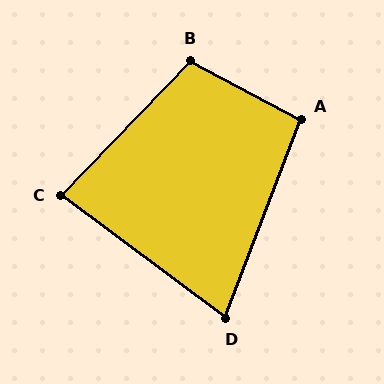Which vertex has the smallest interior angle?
D, at approximately 74 degrees.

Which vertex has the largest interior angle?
B, at approximately 106 degrees.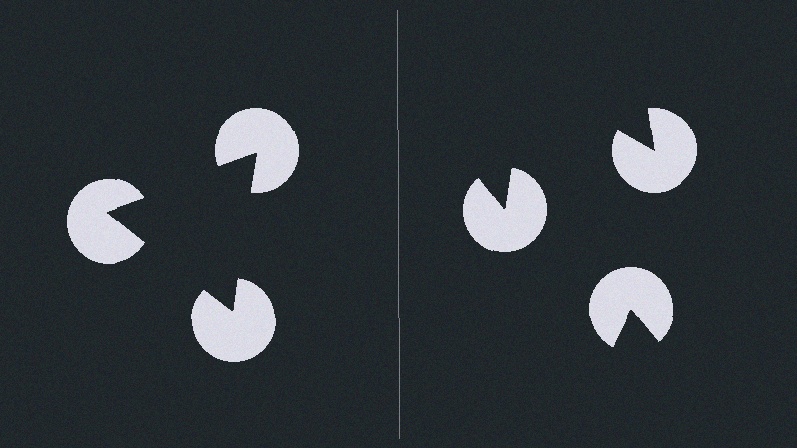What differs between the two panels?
The pac-man discs are positioned identically on both sides; only the wedge orientations differ. On the left they align to a triangle; on the right they are misaligned.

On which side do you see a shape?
An illusory triangle appears on the left side. On the right side the wedge cuts are rotated, so no coherent shape forms.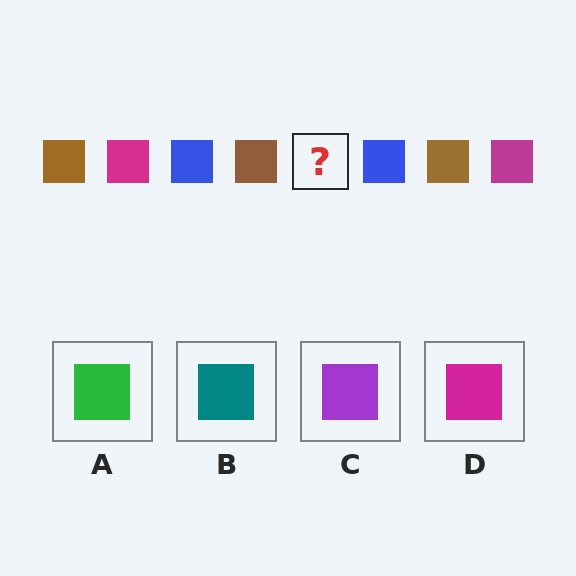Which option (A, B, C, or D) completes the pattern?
D.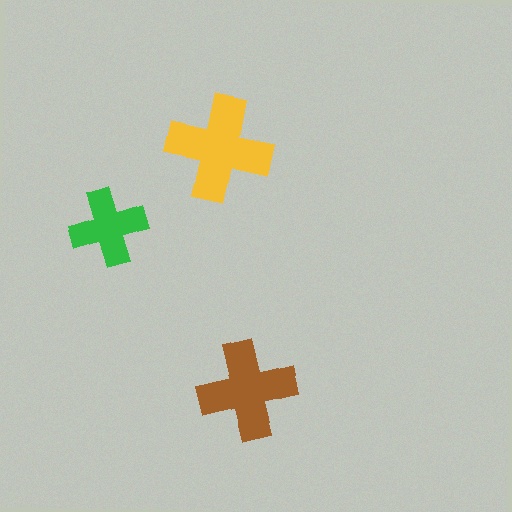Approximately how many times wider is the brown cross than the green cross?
About 1.5 times wider.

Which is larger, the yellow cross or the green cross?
The yellow one.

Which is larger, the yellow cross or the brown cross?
The yellow one.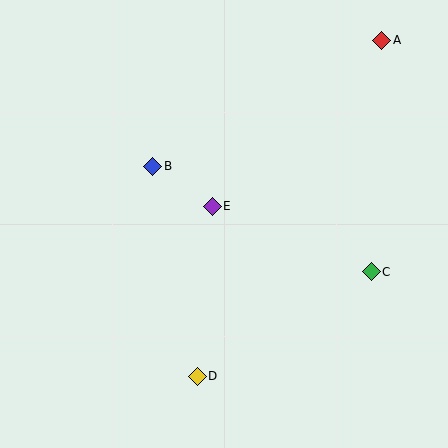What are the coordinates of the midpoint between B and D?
The midpoint between B and D is at (175, 271).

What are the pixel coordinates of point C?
Point C is at (371, 272).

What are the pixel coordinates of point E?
Point E is at (212, 206).